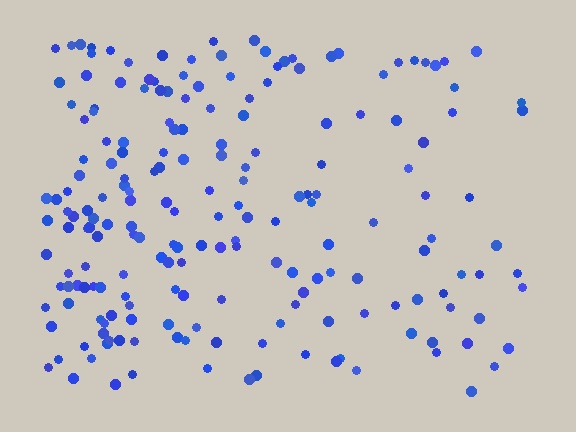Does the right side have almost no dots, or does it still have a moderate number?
Still a moderate number, just noticeably fewer than the left.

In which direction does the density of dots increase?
From right to left, with the left side densest.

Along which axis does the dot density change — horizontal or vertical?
Horizontal.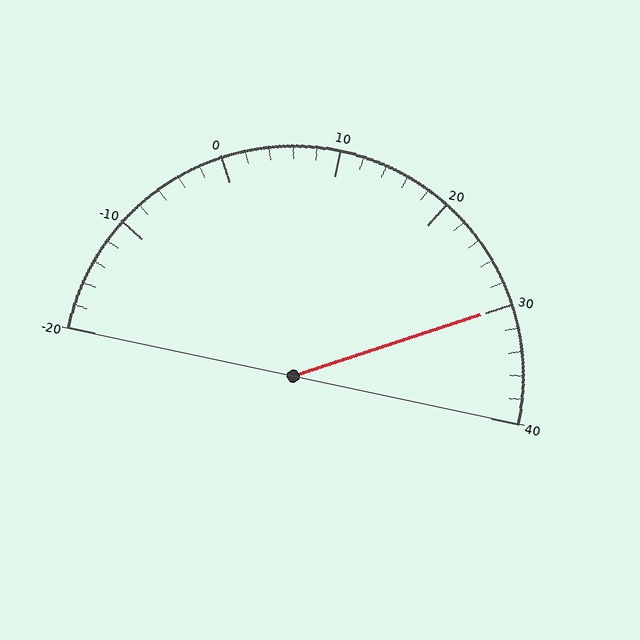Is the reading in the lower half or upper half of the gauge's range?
The reading is in the upper half of the range (-20 to 40).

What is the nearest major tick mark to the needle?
The nearest major tick mark is 30.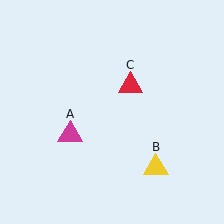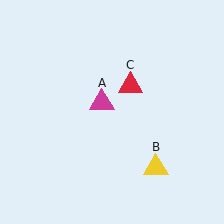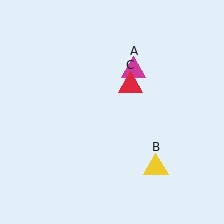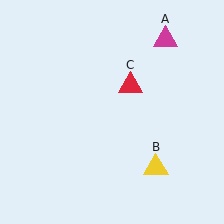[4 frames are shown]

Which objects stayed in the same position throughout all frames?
Yellow triangle (object B) and red triangle (object C) remained stationary.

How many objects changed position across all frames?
1 object changed position: magenta triangle (object A).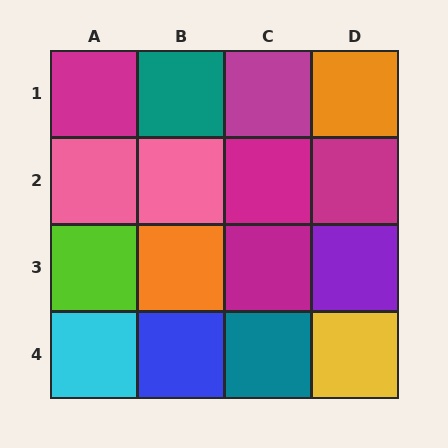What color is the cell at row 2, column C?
Magenta.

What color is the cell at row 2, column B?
Pink.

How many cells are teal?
2 cells are teal.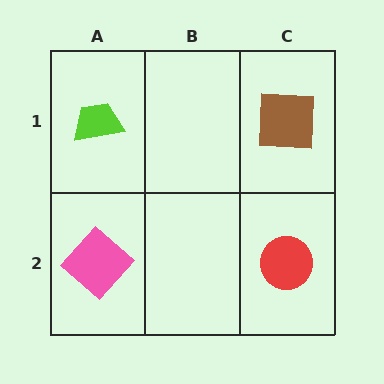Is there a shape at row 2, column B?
No, that cell is empty.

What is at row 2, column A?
A pink diamond.